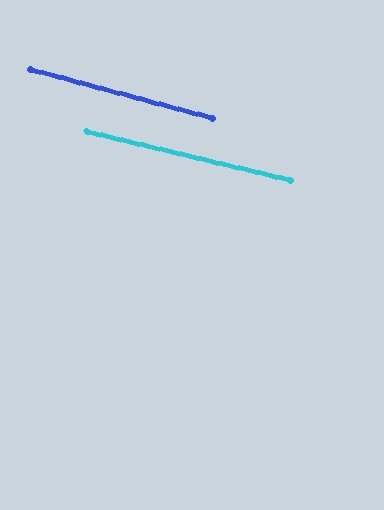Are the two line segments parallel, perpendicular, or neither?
Parallel — their directions differ by only 1.8°.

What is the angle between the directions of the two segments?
Approximately 2 degrees.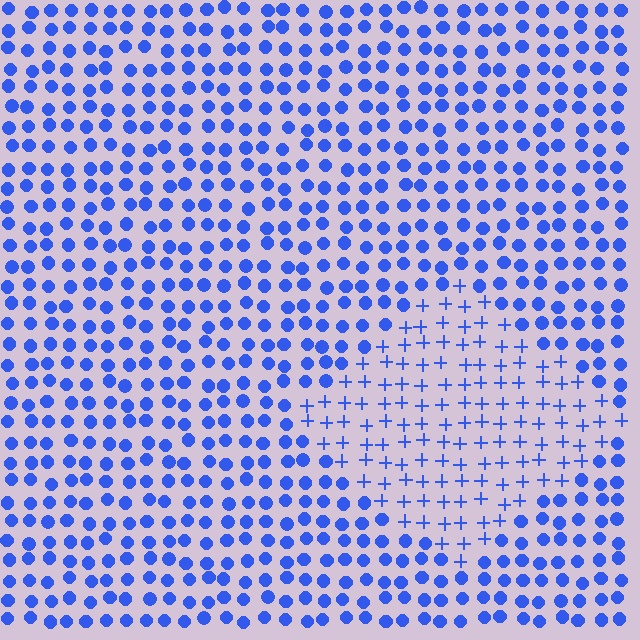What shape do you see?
I see a diamond.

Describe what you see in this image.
The image is filled with small blue elements arranged in a uniform grid. A diamond-shaped region contains plus signs, while the surrounding area contains circles. The boundary is defined purely by the change in element shape.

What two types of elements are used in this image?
The image uses plus signs inside the diamond region and circles outside it.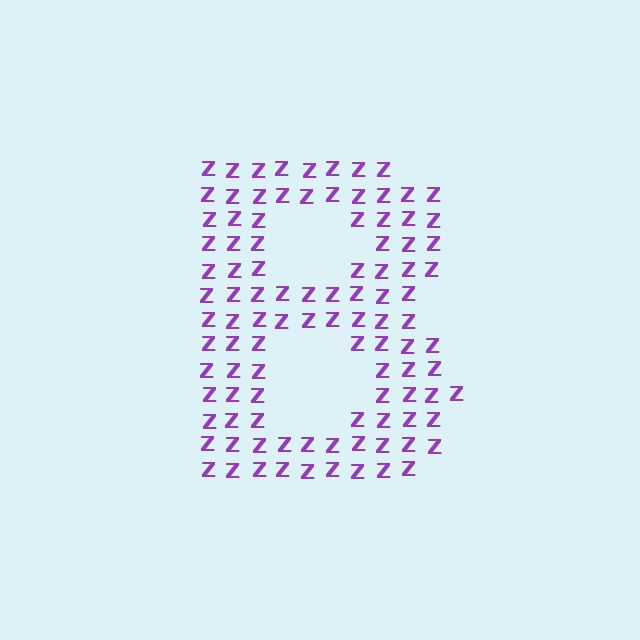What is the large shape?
The large shape is the letter B.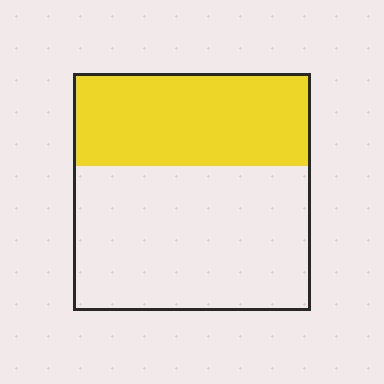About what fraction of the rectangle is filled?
About two fifths (2/5).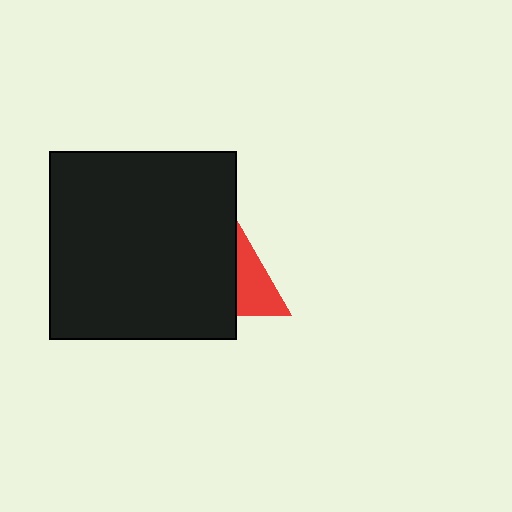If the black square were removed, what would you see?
You would see the complete red triangle.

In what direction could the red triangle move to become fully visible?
The red triangle could move right. That would shift it out from behind the black square entirely.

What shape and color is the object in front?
The object in front is a black square.